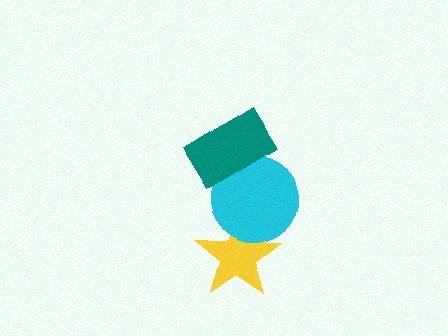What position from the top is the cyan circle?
The cyan circle is 2nd from the top.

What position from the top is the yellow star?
The yellow star is 3rd from the top.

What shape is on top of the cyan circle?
The teal rectangle is on top of the cyan circle.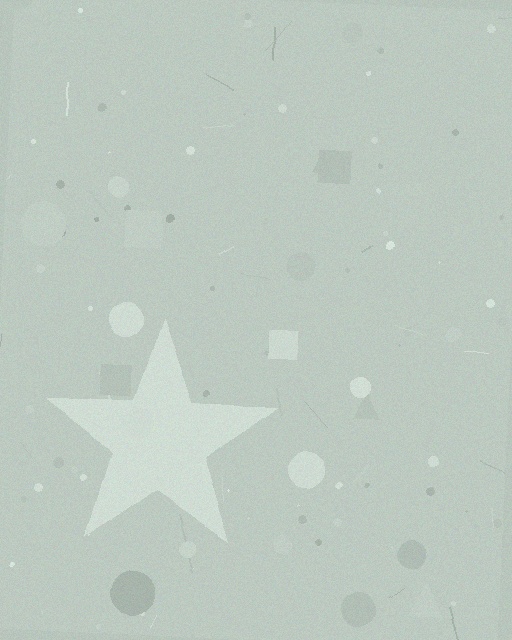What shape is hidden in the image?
A star is hidden in the image.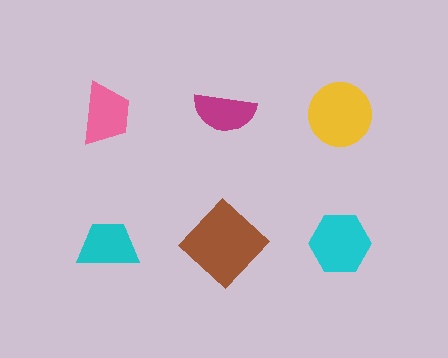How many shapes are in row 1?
3 shapes.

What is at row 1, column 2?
A magenta semicircle.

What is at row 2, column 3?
A cyan hexagon.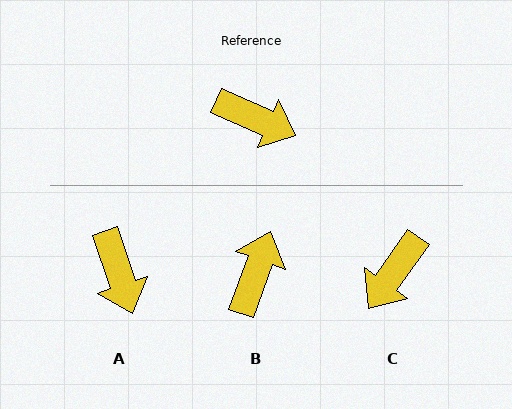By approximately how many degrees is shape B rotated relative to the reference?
Approximately 94 degrees counter-clockwise.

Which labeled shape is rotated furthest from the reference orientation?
C, about 101 degrees away.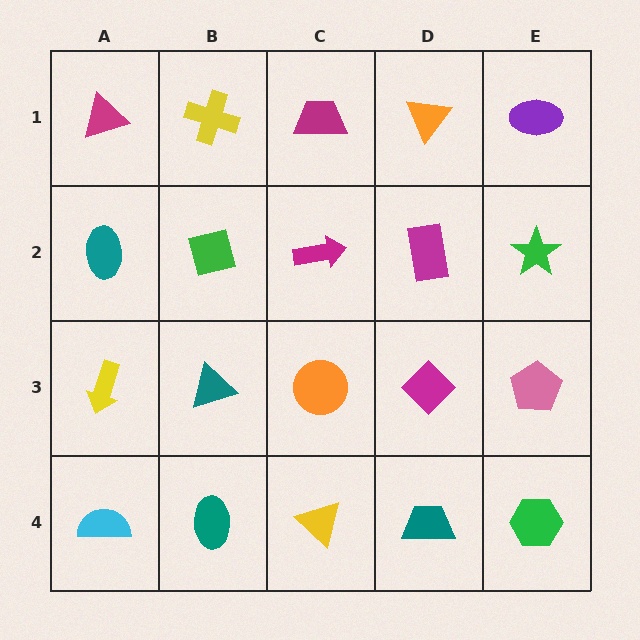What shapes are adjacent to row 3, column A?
A teal ellipse (row 2, column A), a cyan semicircle (row 4, column A), a teal triangle (row 3, column B).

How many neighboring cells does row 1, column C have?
3.